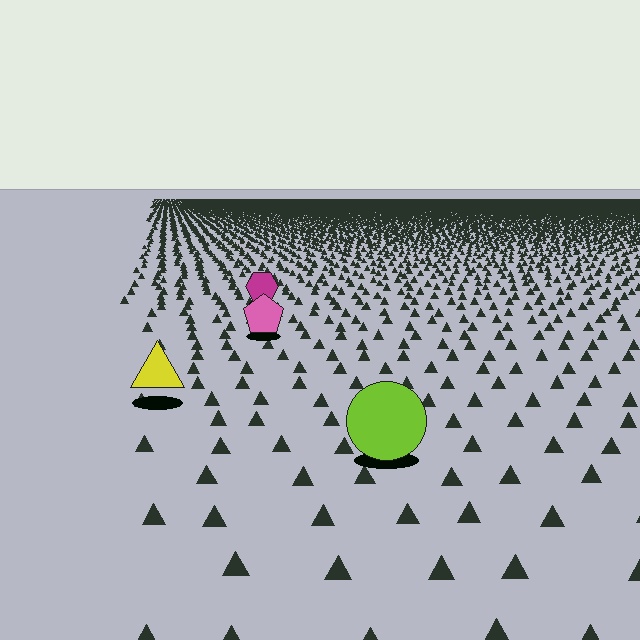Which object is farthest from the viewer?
The magenta hexagon is farthest from the viewer. It appears smaller and the ground texture around it is denser.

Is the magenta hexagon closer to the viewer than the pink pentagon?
No. The pink pentagon is closer — you can tell from the texture gradient: the ground texture is coarser near it.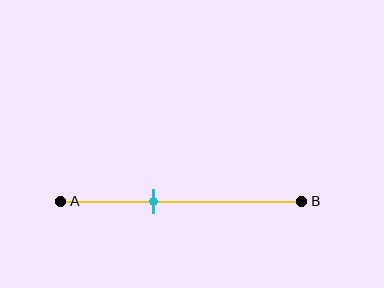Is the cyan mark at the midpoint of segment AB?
No, the mark is at about 40% from A, not at the 50% midpoint.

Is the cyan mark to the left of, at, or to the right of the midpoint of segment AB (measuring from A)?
The cyan mark is to the left of the midpoint of segment AB.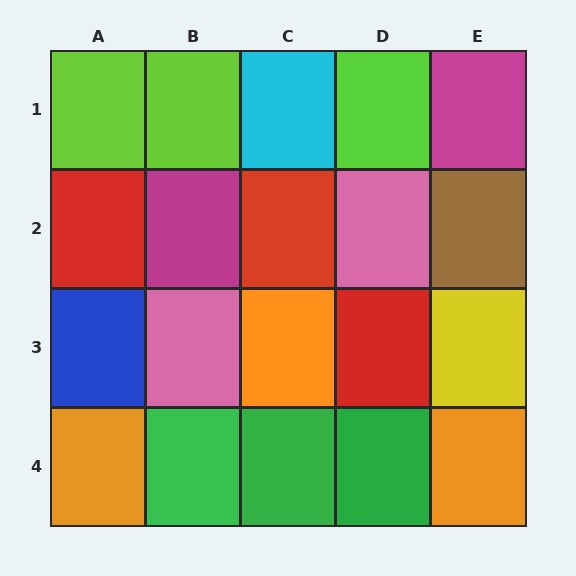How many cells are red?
3 cells are red.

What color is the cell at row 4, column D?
Green.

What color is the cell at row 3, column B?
Pink.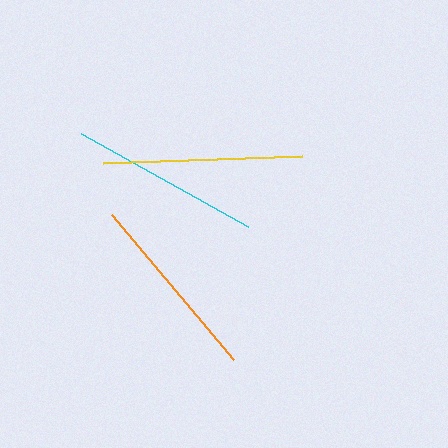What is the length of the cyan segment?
The cyan segment is approximately 191 pixels long.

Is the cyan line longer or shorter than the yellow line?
The yellow line is longer than the cyan line.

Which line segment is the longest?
The yellow line is the longest at approximately 199 pixels.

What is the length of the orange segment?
The orange segment is approximately 190 pixels long.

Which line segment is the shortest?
The orange line is the shortest at approximately 190 pixels.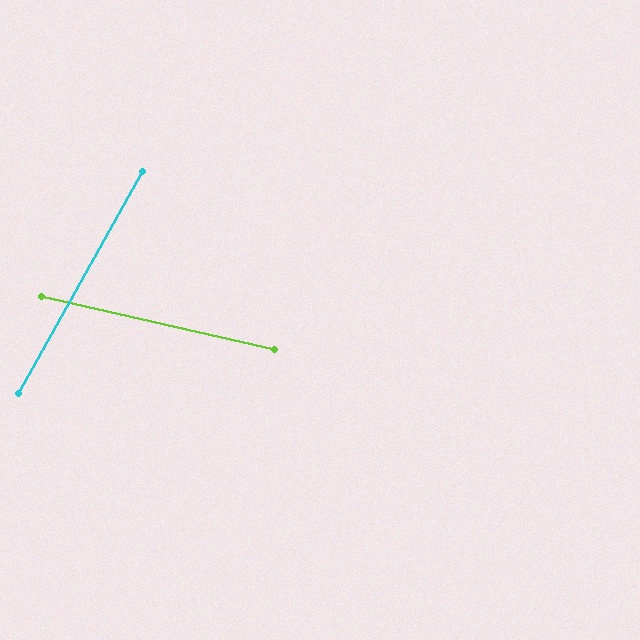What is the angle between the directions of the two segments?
Approximately 74 degrees.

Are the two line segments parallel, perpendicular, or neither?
Neither parallel nor perpendicular — they differ by about 74°.